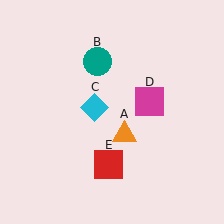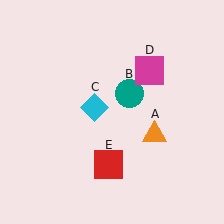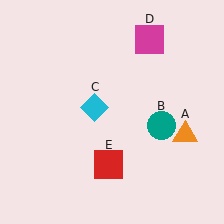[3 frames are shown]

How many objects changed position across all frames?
3 objects changed position: orange triangle (object A), teal circle (object B), magenta square (object D).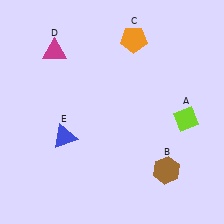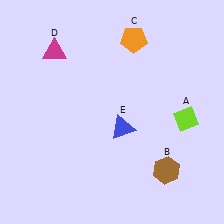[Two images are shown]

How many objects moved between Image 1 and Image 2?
1 object moved between the two images.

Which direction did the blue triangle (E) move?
The blue triangle (E) moved right.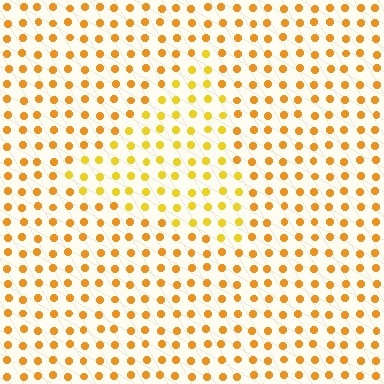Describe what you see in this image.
The image is filled with small orange elements in a uniform arrangement. A triangle-shaped region is visible where the elements are tinted to a slightly different hue, forming a subtle color boundary.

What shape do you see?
I see a triangle.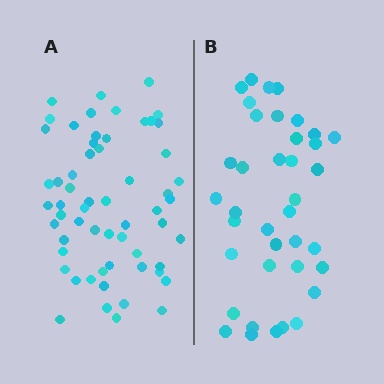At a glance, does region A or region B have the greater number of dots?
Region A (the left region) has more dots.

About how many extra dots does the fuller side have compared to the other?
Region A has approximately 20 more dots than region B.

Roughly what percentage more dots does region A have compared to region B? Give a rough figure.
About 55% more.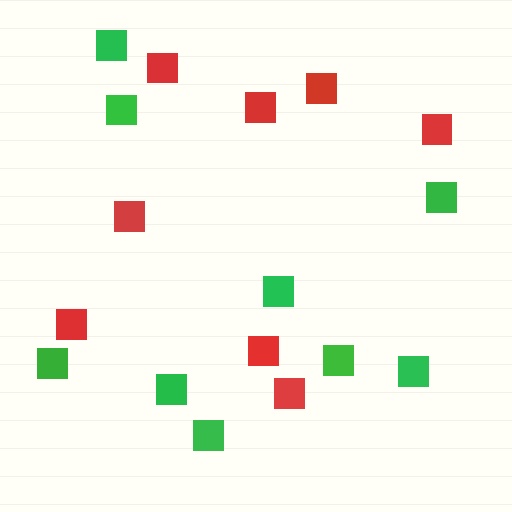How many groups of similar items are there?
There are 2 groups: one group of green squares (9) and one group of red squares (8).